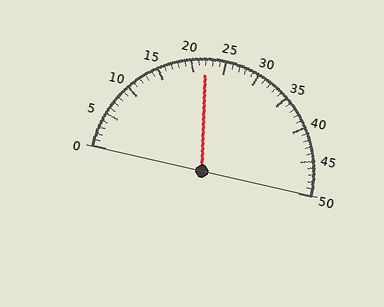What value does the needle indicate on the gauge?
The needle indicates approximately 22.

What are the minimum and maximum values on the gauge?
The gauge ranges from 0 to 50.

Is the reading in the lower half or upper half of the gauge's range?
The reading is in the lower half of the range (0 to 50).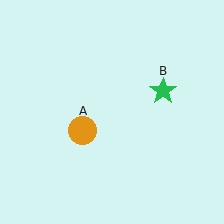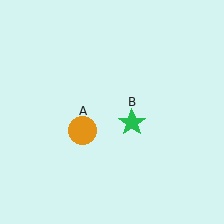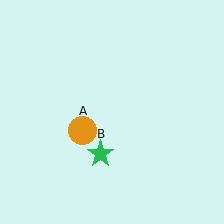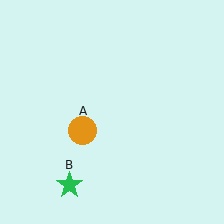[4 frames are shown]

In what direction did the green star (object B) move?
The green star (object B) moved down and to the left.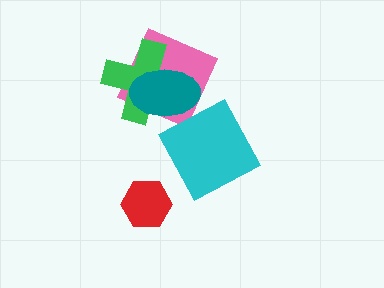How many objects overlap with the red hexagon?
0 objects overlap with the red hexagon.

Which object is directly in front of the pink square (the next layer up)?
The green cross is directly in front of the pink square.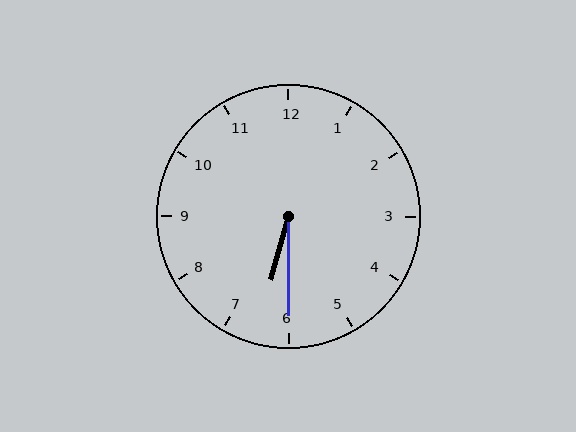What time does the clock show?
6:30.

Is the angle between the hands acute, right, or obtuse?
It is acute.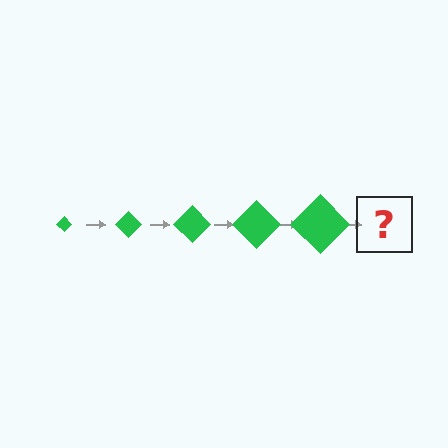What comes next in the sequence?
The next element should be a green diamond, larger than the previous one.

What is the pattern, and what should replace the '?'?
The pattern is that the diamond gets progressively larger each step. The '?' should be a green diamond, larger than the previous one.